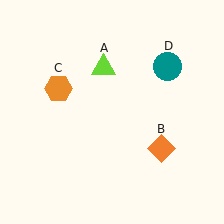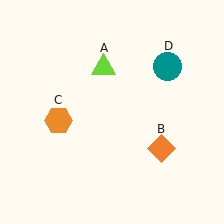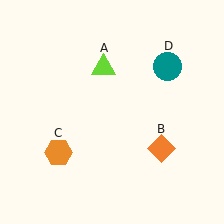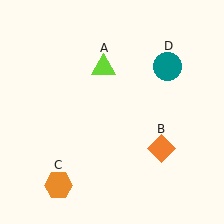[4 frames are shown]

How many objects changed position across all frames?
1 object changed position: orange hexagon (object C).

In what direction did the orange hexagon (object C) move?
The orange hexagon (object C) moved down.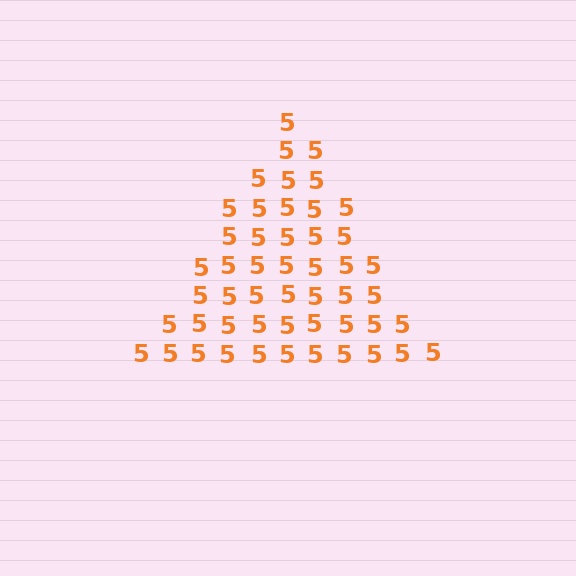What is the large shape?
The large shape is a triangle.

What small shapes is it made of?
It is made of small digit 5's.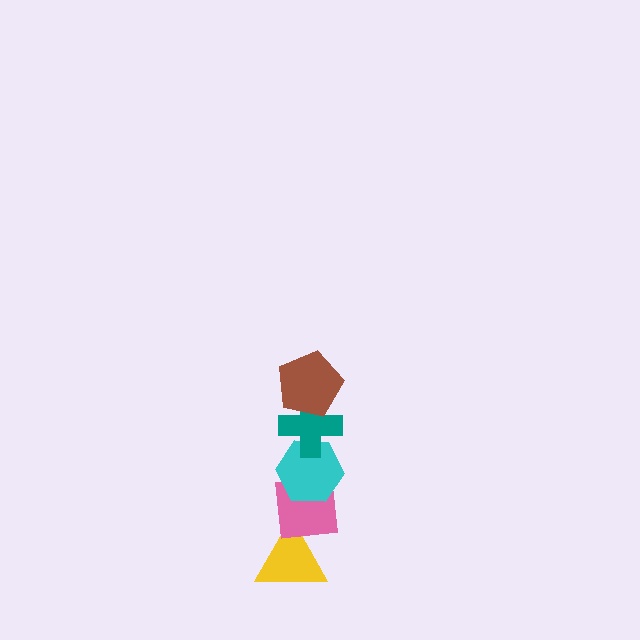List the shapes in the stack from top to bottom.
From top to bottom: the brown pentagon, the teal cross, the cyan hexagon, the pink square, the yellow triangle.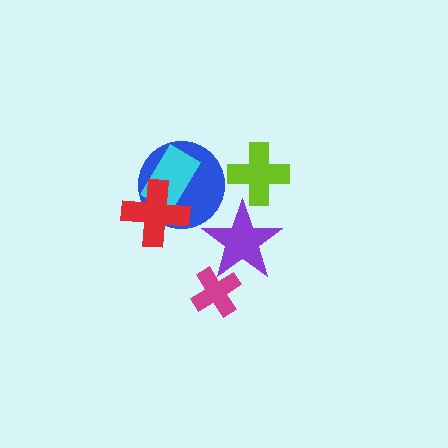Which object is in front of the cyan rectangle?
The red cross is in front of the cyan rectangle.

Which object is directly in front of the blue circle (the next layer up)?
The cyan rectangle is directly in front of the blue circle.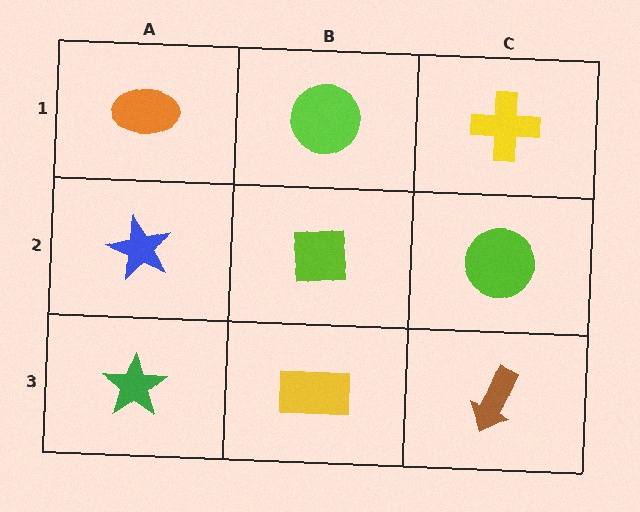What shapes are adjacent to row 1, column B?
A lime square (row 2, column B), an orange ellipse (row 1, column A), a yellow cross (row 1, column C).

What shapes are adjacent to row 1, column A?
A blue star (row 2, column A), a lime circle (row 1, column B).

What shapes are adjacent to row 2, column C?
A yellow cross (row 1, column C), a brown arrow (row 3, column C), a lime square (row 2, column B).